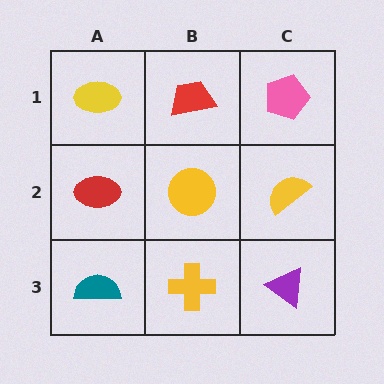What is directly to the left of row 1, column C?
A red trapezoid.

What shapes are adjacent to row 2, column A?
A yellow ellipse (row 1, column A), a teal semicircle (row 3, column A), a yellow circle (row 2, column B).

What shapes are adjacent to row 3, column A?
A red ellipse (row 2, column A), a yellow cross (row 3, column B).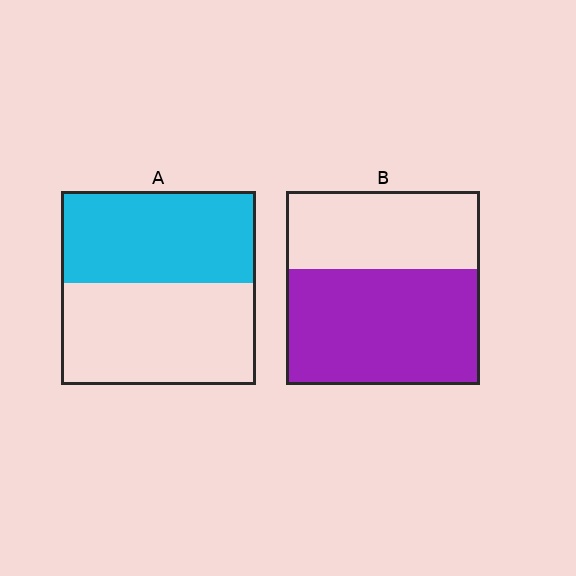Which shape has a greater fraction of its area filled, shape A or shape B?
Shape B.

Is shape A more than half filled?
Roughly half.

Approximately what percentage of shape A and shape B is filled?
A is approximately 45% and B is approximately 60%.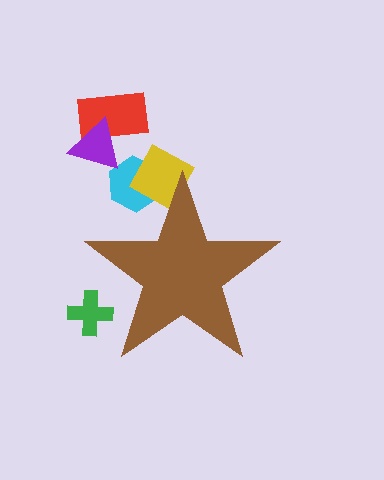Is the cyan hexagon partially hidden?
Yes, the cyan hexagon is partially hidden behind the brown star.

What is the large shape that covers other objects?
A brown star.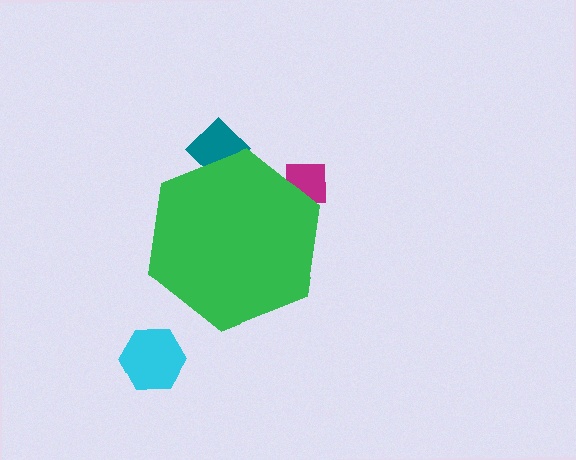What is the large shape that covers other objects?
A green hexagon.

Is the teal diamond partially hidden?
Yes, the teal diamond is partially hidden behind the green hexagon.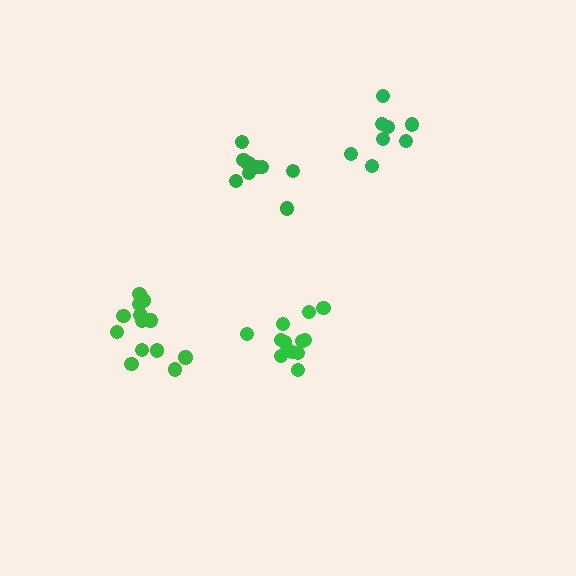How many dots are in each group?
Group 1: 12 dots, Group 2: 8 dots, Group 3: 13 dots, Group 4: 9 dots (42 total).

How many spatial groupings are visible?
There are 4 spatial groupings.